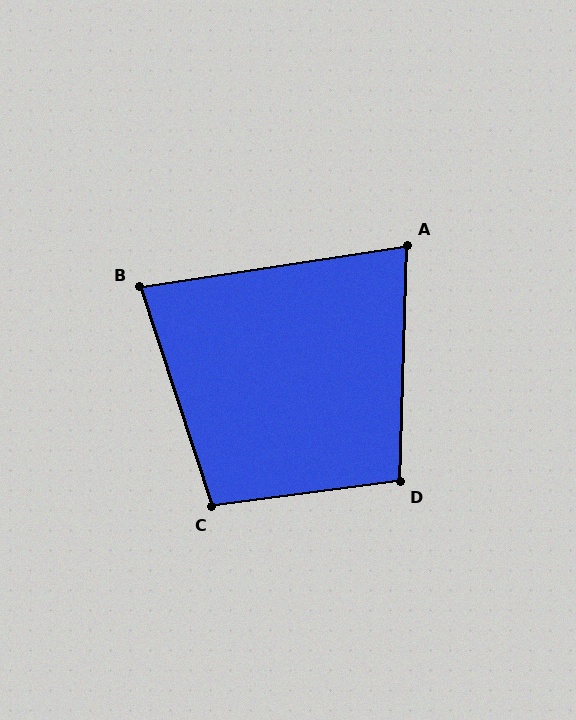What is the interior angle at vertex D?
Approximately 99 degrees (obtuse).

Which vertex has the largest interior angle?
C, at approximately 100 degrees.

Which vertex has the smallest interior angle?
A, at approximately 80 degrees.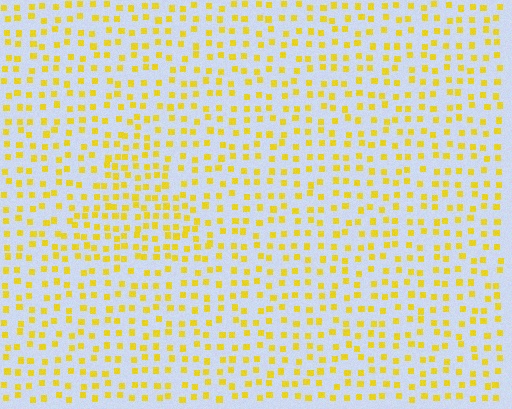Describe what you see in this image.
The image contains small yellow elements arranged at two different densities. A triangle-shaped region is visible where the elements are more densely packed than the surrounding area.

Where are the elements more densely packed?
The elements are more densely packed inside the triangle boundary.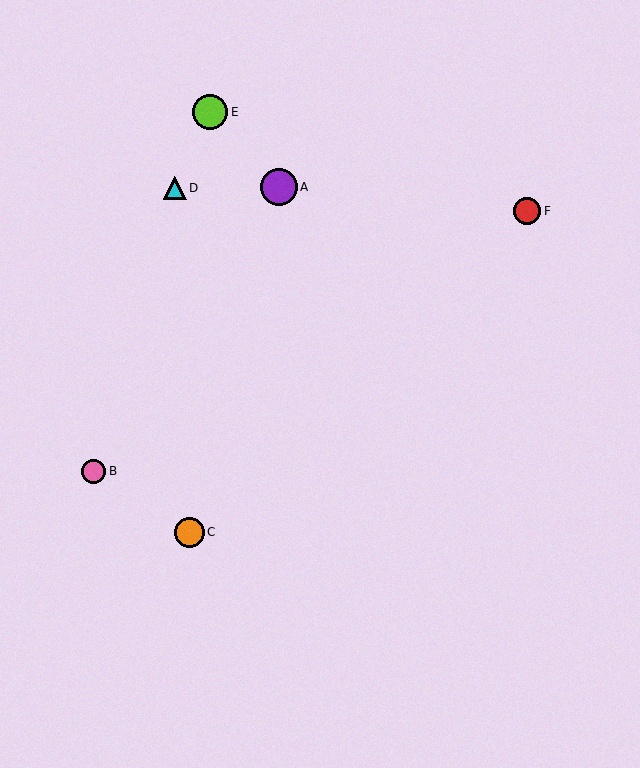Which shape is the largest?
The purple circle (labeled A) is the largest.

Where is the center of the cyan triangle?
The center of the cyan triangle is at (175, 188).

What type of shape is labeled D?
Shape D is a cyan triangle.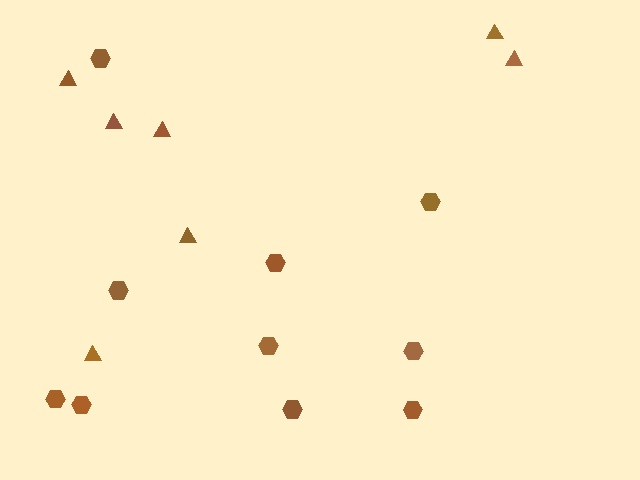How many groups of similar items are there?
There are 2 groups: one group of hexagons (10) and one group of triangles (7).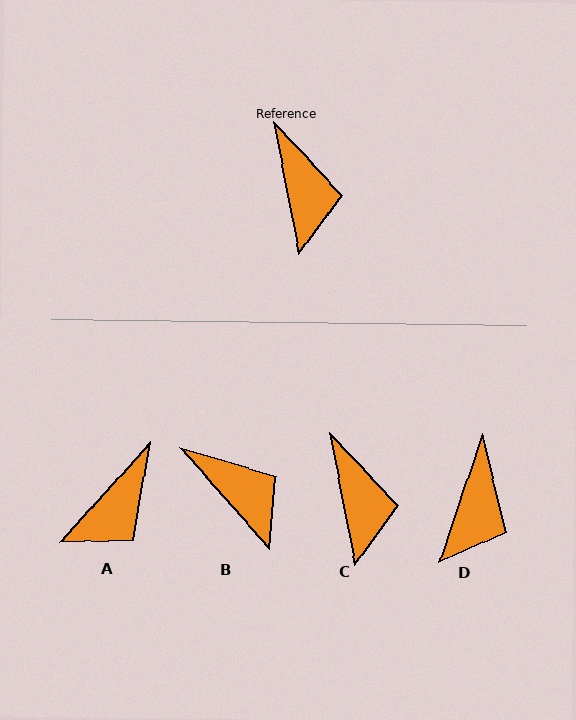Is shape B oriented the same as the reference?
No, it is off by about 31 degrees.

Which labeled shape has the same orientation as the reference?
C.